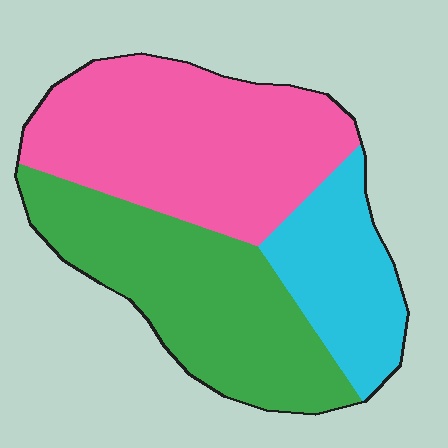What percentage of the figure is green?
Green covers about 35% of the figure.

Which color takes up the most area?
Pink, at roughly 45%.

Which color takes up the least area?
Cyan, at roughly 20%.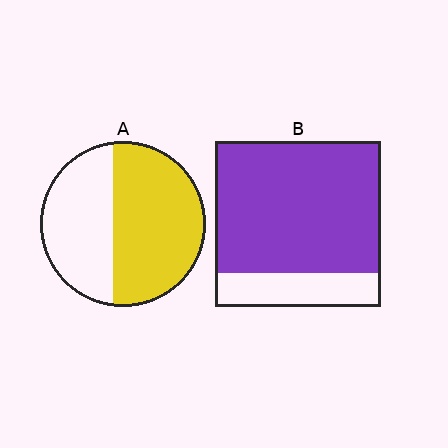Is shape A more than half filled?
Yes.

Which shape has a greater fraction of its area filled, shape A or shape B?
Shape B.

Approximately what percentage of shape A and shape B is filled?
A is approximately 60% and B is approximately 80%.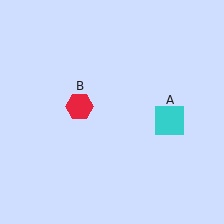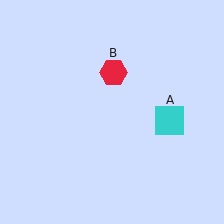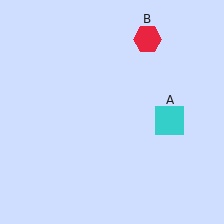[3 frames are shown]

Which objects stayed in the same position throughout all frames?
Cyan square (object A) remained stationary.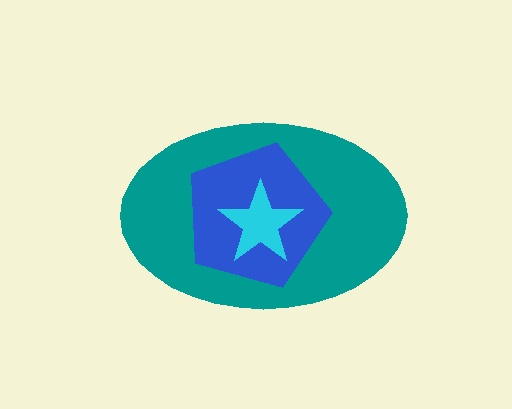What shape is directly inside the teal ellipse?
The blue pentagon.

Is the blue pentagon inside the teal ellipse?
Yes.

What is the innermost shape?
The cyan star.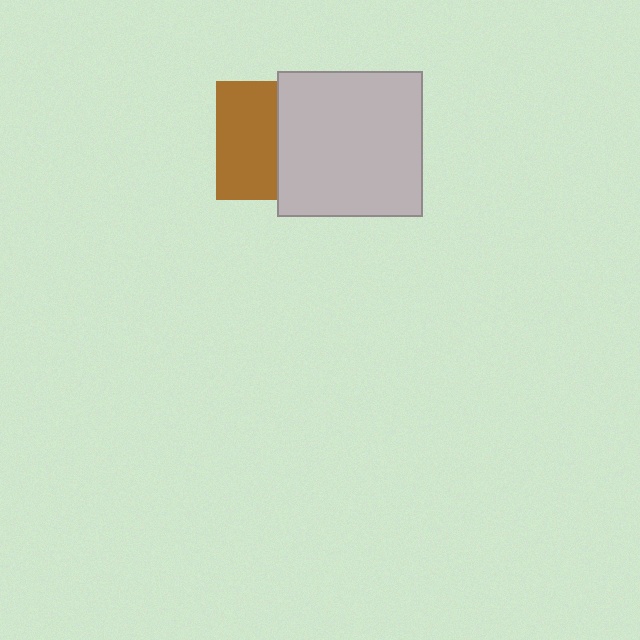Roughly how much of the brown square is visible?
About half of it is visible (roughly 52%).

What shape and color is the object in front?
The object in front is a light gray square.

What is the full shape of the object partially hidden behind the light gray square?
The partially hidden object is a brown square.